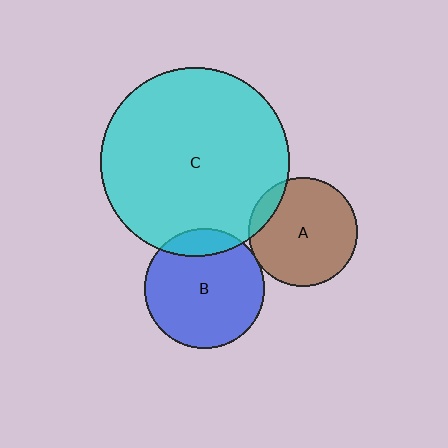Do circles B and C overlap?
Yes.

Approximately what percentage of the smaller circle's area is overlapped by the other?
Approximately 15%.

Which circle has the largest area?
Circle C (cyan).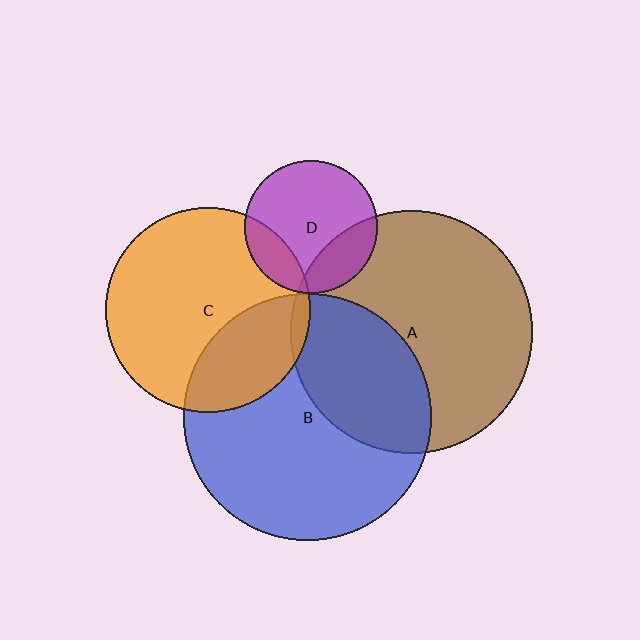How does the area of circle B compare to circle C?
Approximately 1.5 times.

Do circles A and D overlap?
Yes.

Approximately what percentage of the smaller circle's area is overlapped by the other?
Approximately 25%.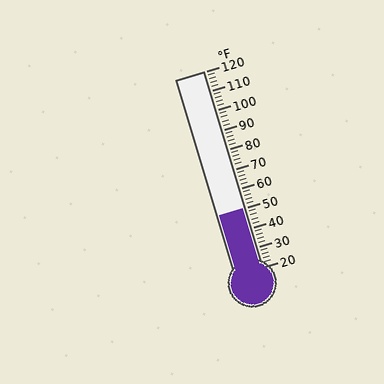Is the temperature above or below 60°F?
The temperature is below 60°F.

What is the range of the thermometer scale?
The thermometer scale ranges from 20°F to 120°F.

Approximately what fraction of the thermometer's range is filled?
The thermometer is filled to approximately 30% of its range.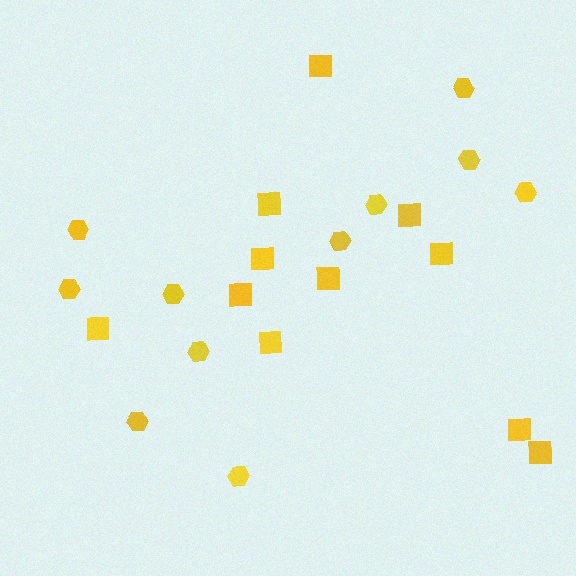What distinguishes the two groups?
There are 2 groups: one group of squares (11) and one group of hexagons (11).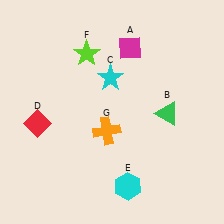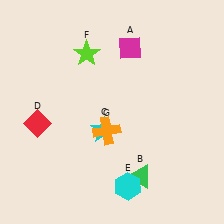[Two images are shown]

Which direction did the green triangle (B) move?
The green triangle (B) moved down.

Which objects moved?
The objects that moved are: the green triangle (B), the cyan star (C).